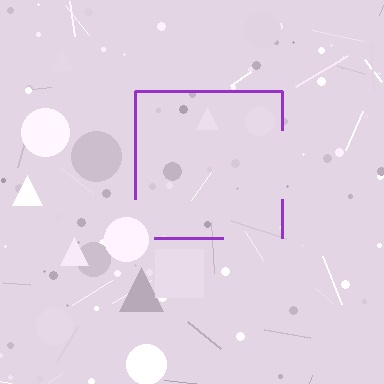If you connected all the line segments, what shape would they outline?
They would outline a square.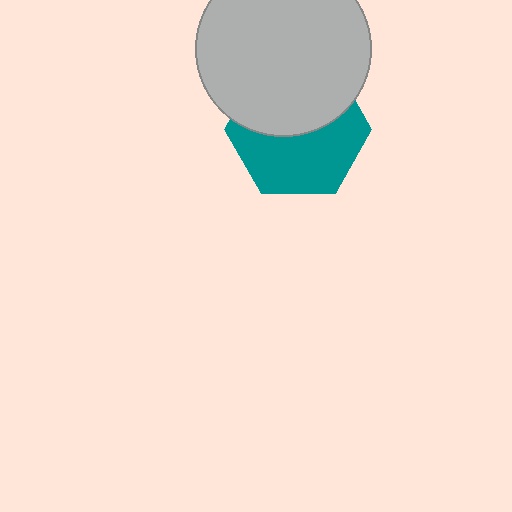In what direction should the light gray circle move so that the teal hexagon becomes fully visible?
The light gray circle should move up. That is the shortest direction to clear the overlap and leave the teal hexagon fully visible.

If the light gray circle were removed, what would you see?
You would see the complete teal hexagon.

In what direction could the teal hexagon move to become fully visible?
The teal hexagon could move down. That would shift it out from behind the light gray circle entirely.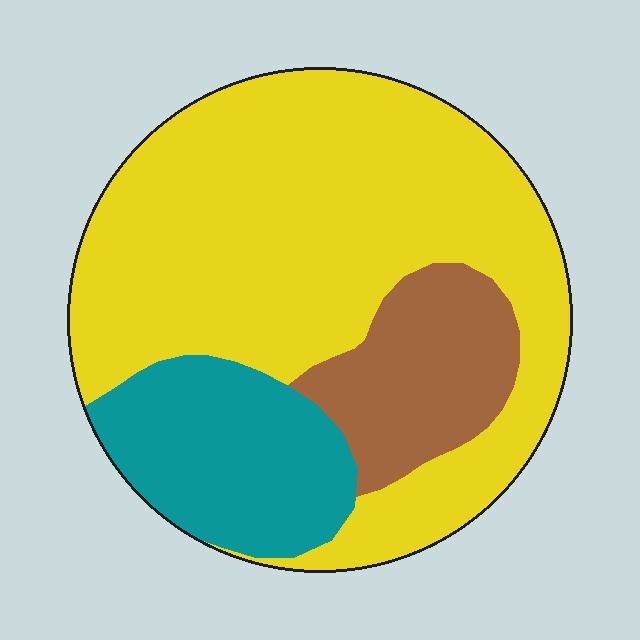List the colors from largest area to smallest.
From largest to smallest: yellow, teal, brown.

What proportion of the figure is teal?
Teal covers about 20% of the figure.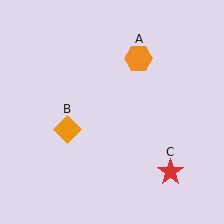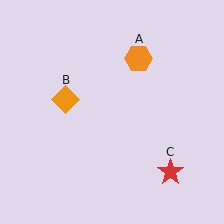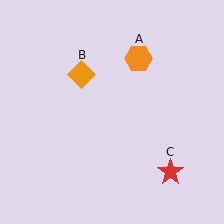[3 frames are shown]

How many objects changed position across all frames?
1 object changed position: orange diamond (object B).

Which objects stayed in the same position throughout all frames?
Orange hexagon (object A) and red star (object C) remained stationary.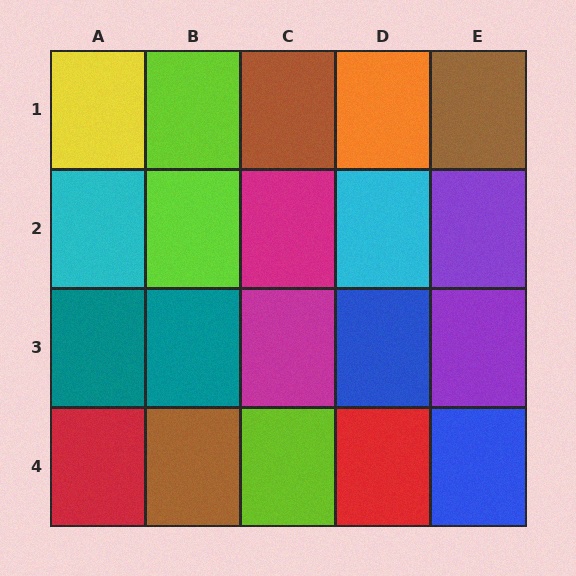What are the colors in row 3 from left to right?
Teal, teal, magenta, blue, purple.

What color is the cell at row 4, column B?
Brown.